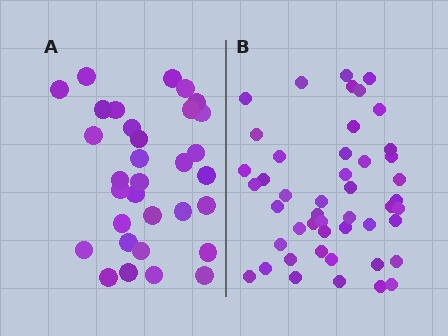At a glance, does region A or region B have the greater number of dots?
Region B (the right region) has more dots.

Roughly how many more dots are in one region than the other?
Region B has approximately 15 more dots than region A.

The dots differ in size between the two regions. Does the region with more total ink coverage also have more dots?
No. Region A has more total ink coverage because its dots are larger, but region B actually contains more individual dots. Total area can be misleading — the number of items is what matters here.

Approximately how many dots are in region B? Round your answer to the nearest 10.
About 50 dots. (The exact count is 47, which rounds to 50.)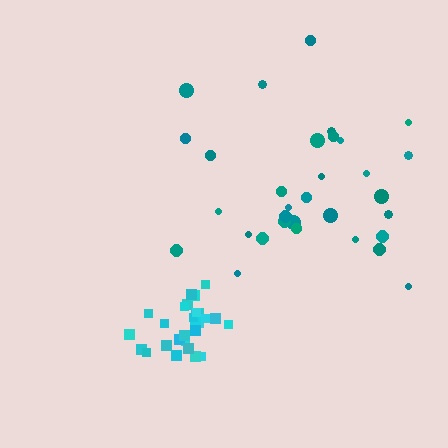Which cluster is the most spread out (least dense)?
Teal.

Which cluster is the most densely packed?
Cyan.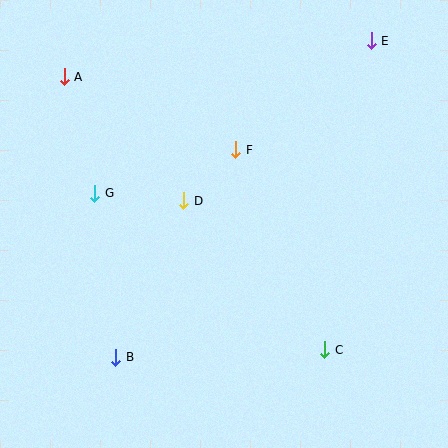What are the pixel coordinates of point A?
Point A is at (64, 77).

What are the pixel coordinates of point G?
Point G is at (95, 193).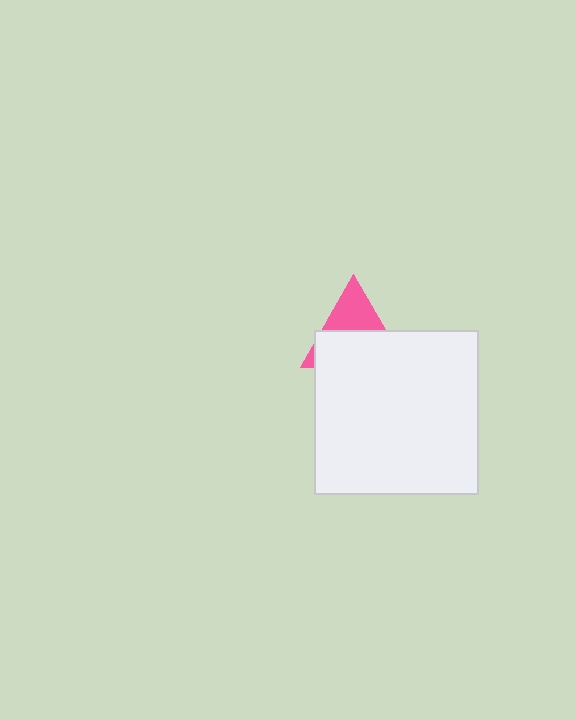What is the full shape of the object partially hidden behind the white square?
The partially hidden object is a pink triangle.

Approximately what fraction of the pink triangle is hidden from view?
Roughly 61% of the pink triangle is hidden behind the white square.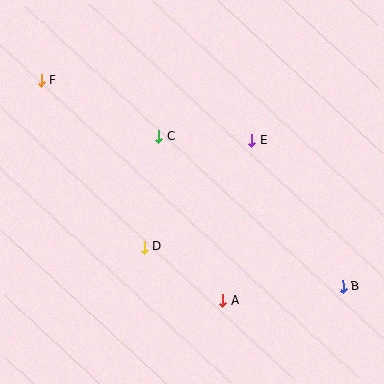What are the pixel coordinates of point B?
Point B is at (343, 287).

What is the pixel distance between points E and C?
The distance between E and C is 93 pixels.